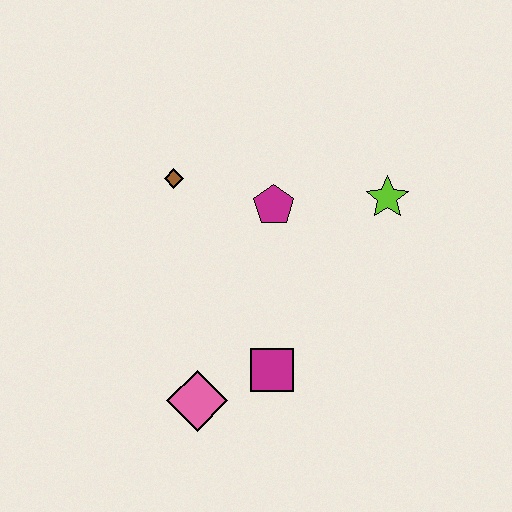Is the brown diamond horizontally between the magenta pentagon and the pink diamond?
No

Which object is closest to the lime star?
The magenta pentagon is closest to the lime star.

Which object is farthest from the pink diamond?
The lime star is farthest from the pink diamond.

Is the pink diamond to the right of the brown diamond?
Yes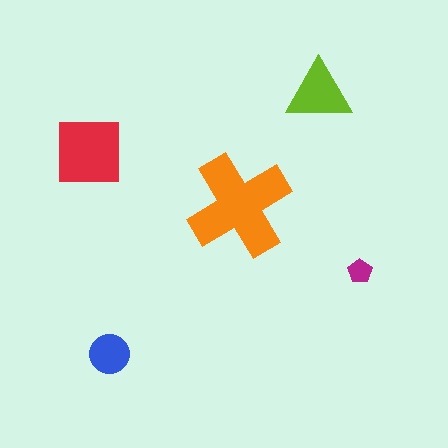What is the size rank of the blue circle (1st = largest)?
4th.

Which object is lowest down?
The blue circle is bottommost.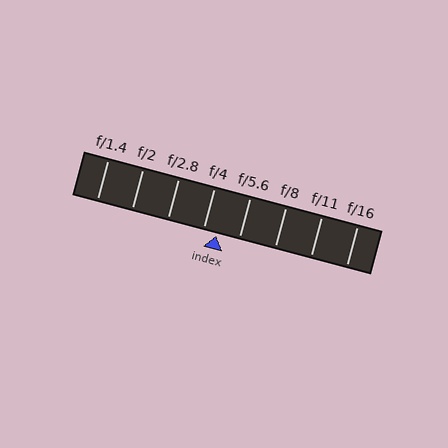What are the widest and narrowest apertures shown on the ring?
The widest aperture shown is f/1.4 and the narrowest is f/16.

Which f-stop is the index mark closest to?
The index mark is closest to f/4.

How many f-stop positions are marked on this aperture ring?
There are 8 f-stop positions marked.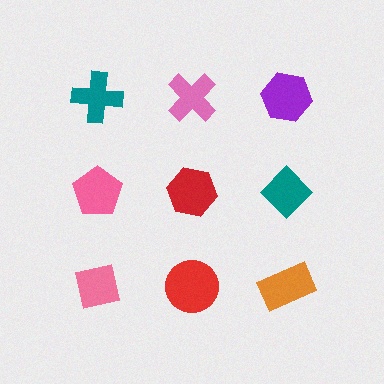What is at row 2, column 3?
A teal diamond.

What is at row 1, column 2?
A pink cross.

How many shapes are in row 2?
3 shapes.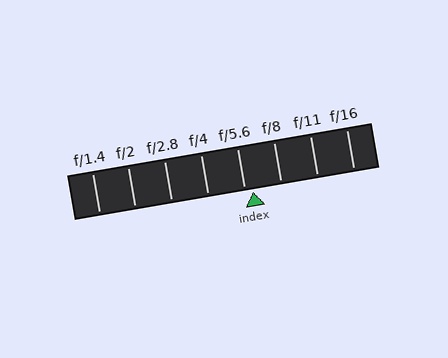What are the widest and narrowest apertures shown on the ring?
The widest aperture shown is f/1.4 and the narrowest is f/16.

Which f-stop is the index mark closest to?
The index mark is closest to f/5.6.